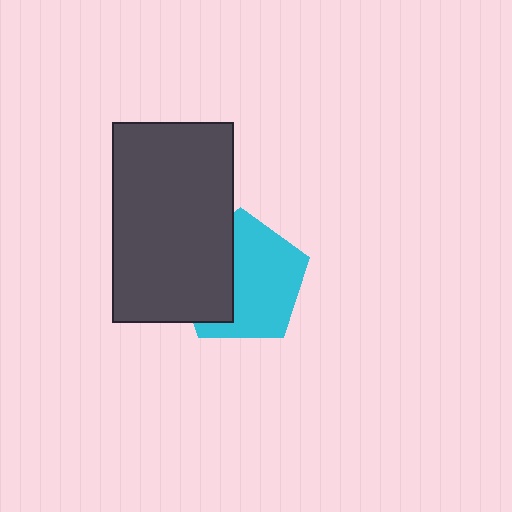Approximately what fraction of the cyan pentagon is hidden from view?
Roughly 38% of the cyan pentagon is hidden behind the dark gray rectangle.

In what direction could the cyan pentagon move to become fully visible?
The cyan pentagon could move right. That would shift it out from behind the dark gray rectangle entirely.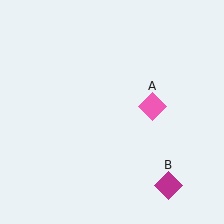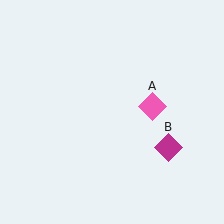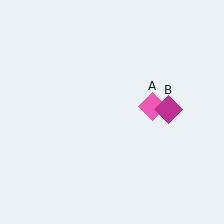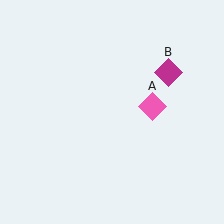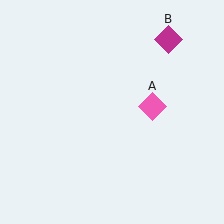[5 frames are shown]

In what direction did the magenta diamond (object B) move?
The magenta diamond (object B) moved up.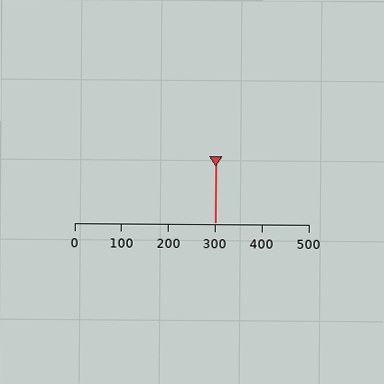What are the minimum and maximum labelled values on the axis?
The axis runs from 0 to 500.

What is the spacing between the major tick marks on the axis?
The major ticks are spaced 100 apart.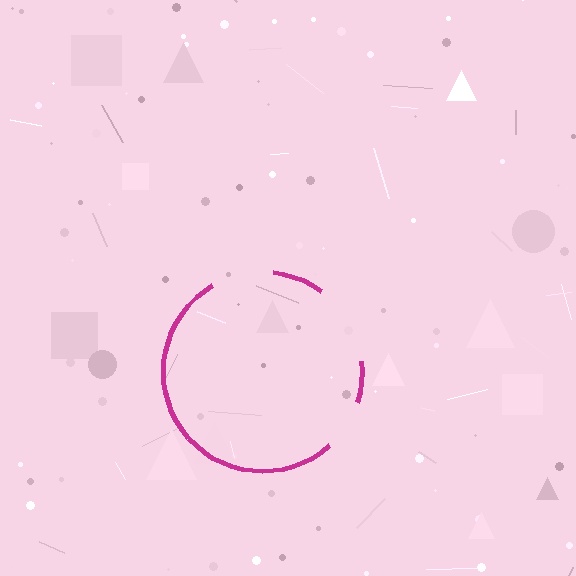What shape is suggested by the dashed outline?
The dashed outline suggests a circle.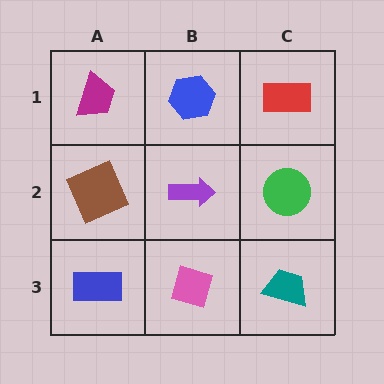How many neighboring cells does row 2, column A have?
3.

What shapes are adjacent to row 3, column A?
A brown square (row 2, column A), a pink diamond (row 3, column B).